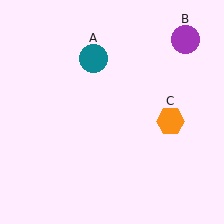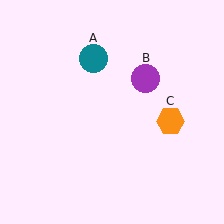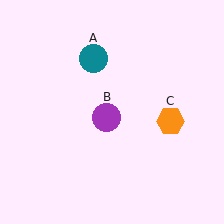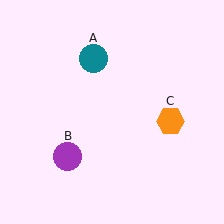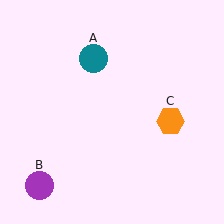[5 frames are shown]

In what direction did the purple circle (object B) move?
The purple circle (object B) moved down and to the left.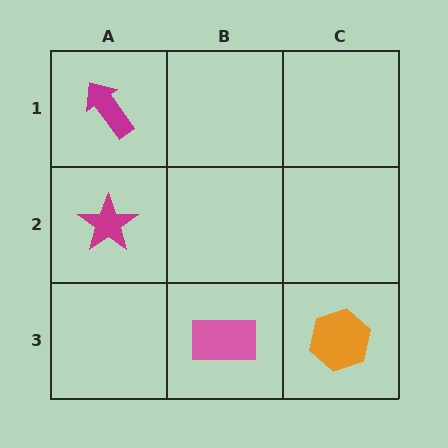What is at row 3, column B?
A pink rectangle.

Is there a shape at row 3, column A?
No, that cell is empty.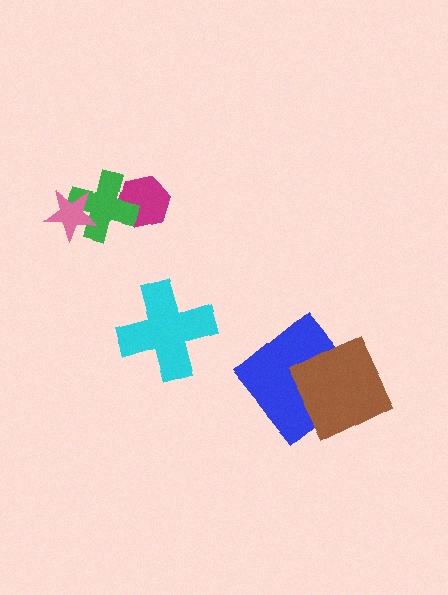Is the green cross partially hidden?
Yes, it is partially covered by another shape.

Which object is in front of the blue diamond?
The brown square is in front of the blue diamond.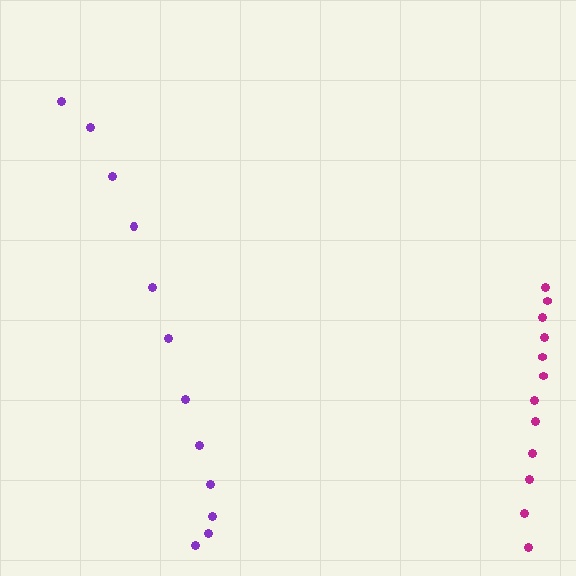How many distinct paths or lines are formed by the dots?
There are 2 distinct paths.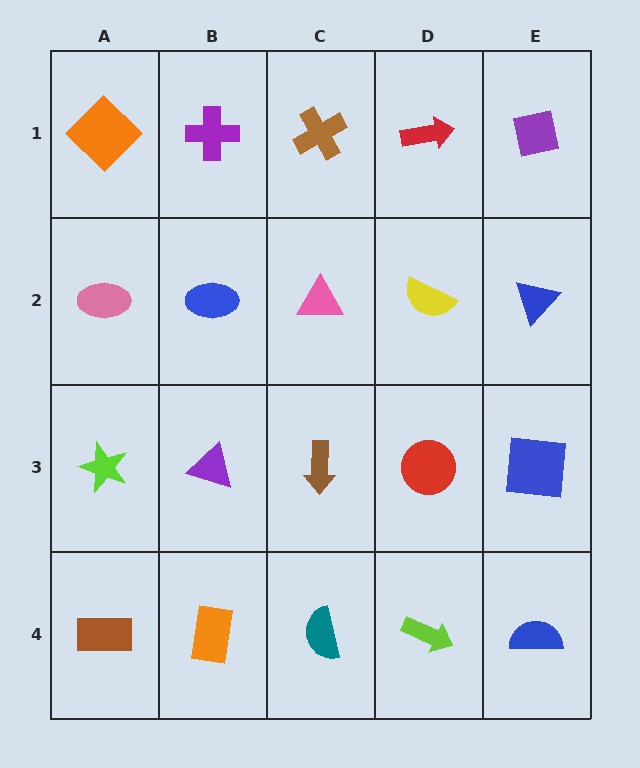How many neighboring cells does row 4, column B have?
3.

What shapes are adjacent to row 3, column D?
A yellow semicircle (row 2, column D), a lime arrow (row 4, column D), a brown arrow (row 3, column C), a blue square (row 3, column E).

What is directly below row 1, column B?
A blue ellipse.